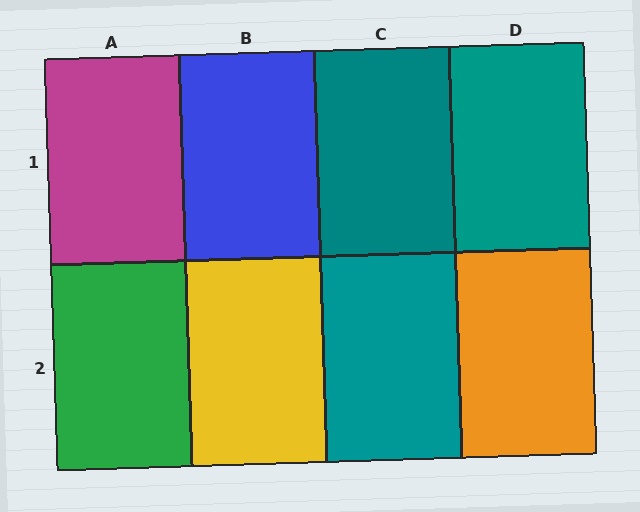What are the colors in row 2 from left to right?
Green, yellow, teal, orange.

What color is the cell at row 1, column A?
Magenta.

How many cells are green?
1 cell is green.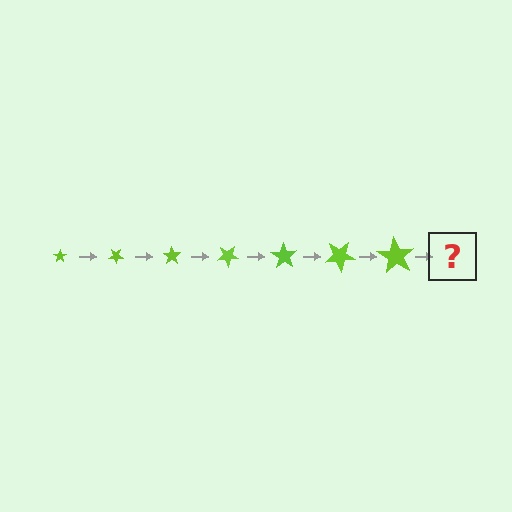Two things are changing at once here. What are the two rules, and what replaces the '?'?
The two rules are that the star grows larger each step and it rotates 35 degrees each step. The '?' should be a star, larger than the previous one and rotated 245 degrees from the start.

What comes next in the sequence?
The next element should be a star, larger than the previous one and rotated 245 degrees from the start.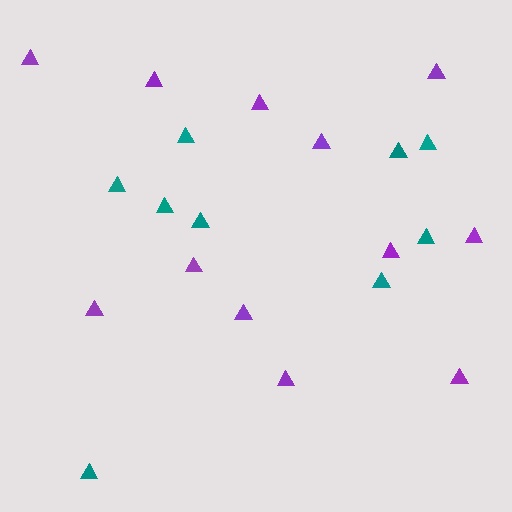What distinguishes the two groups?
There are 2 groups: one group of purple triangles (12) and one group of teal triangles (9).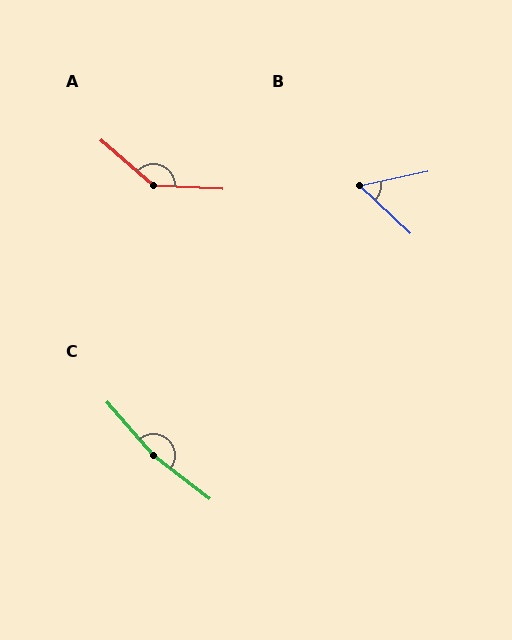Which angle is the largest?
C, at approximately 168 degrees.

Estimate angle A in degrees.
Approximately 142 degrees.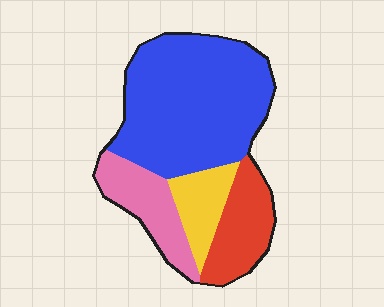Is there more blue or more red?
Blue.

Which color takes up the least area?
Yellow, at roughly 10%.